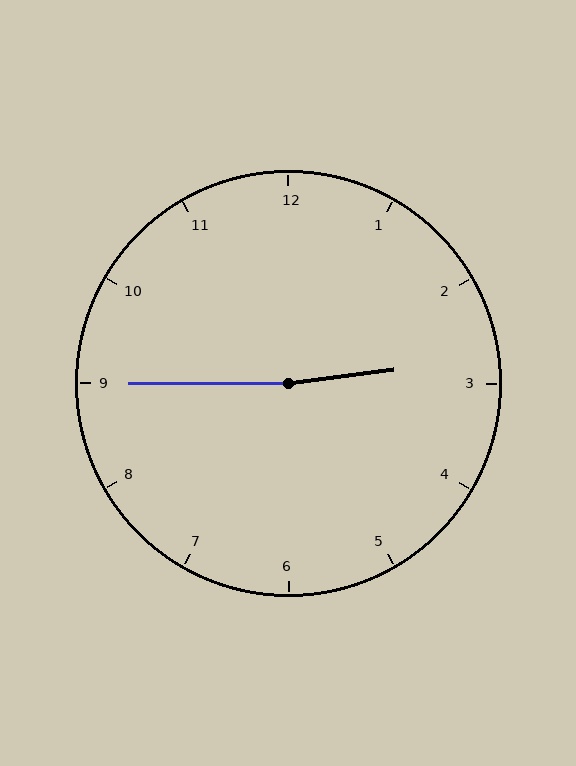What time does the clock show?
2:45.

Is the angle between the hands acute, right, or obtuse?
It is obtuse.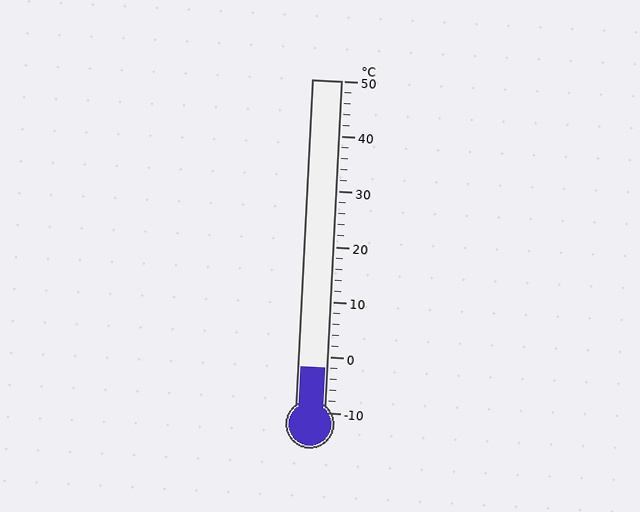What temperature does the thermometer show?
The thermometer shows approximately -2°C.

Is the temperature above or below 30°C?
The temperature is below 30°C.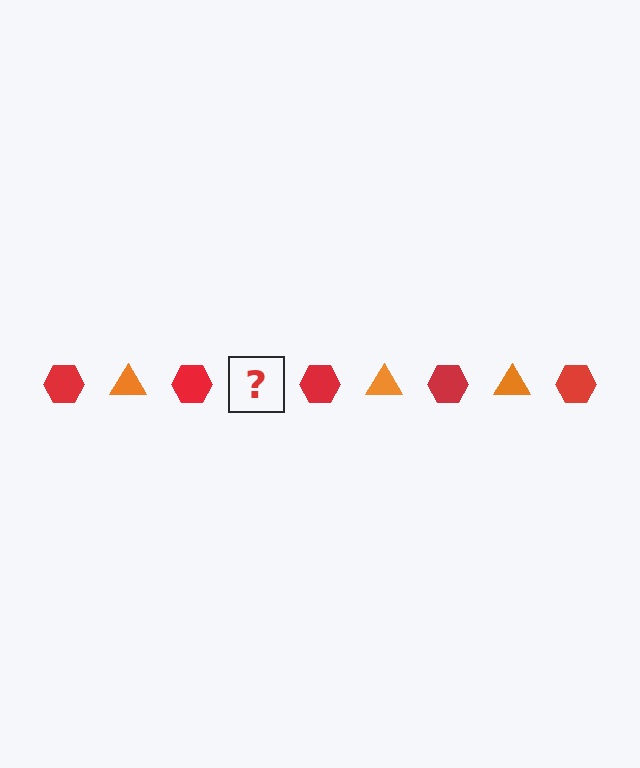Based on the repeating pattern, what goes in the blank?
The blank should be an orange triangle.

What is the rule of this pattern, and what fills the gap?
The rule is that the pattern alternates between red hexagon and orange triangle. The gap should be filled with an orange triangle.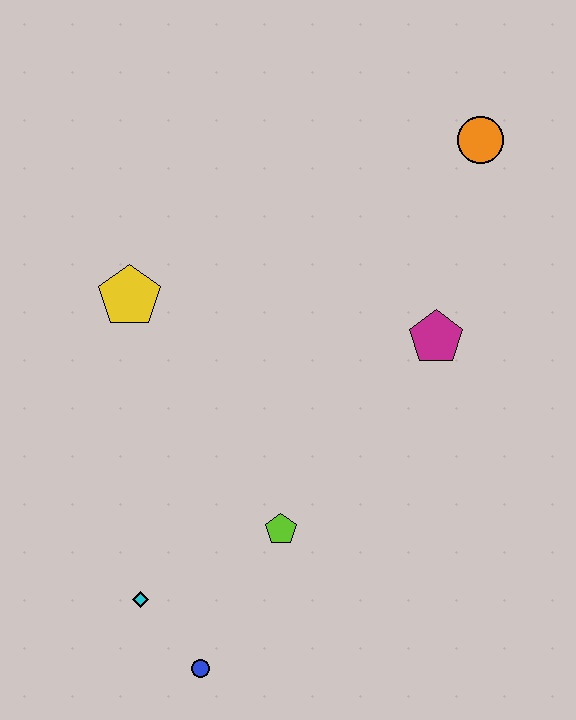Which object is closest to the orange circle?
The magenta pentagon is closest to the orange circle.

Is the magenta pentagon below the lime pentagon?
No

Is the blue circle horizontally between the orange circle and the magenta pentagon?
No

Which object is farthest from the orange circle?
The blue circle is farthest from the orange circle.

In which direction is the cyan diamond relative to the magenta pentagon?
The cyan diamond is to the left of the magenta pentagon.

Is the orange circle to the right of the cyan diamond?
Yes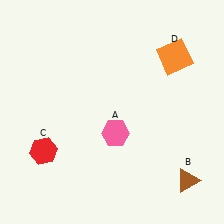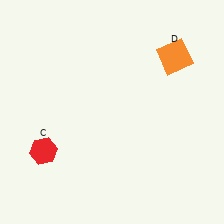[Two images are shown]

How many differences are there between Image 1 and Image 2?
There are 2 differences between the two images.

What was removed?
The pink hexagon (A), the brown triangle (B) were removed in Image 2.